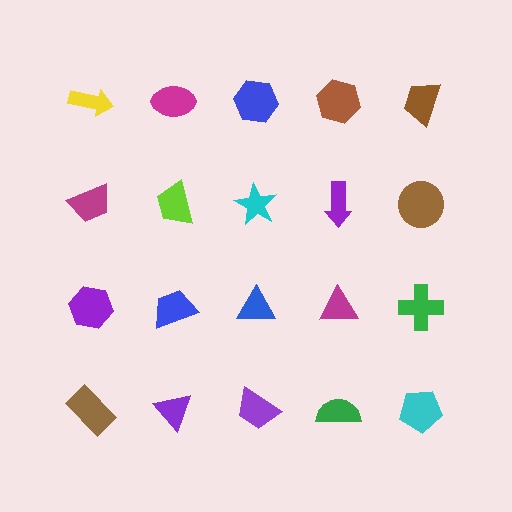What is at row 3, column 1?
A purple hexagon.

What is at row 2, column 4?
A purple arrow.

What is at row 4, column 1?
A brown rectangle.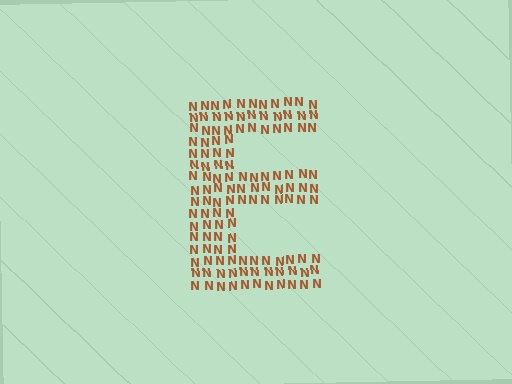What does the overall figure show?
The overall figure shows the letter E.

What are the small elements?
The small elements are letter N's.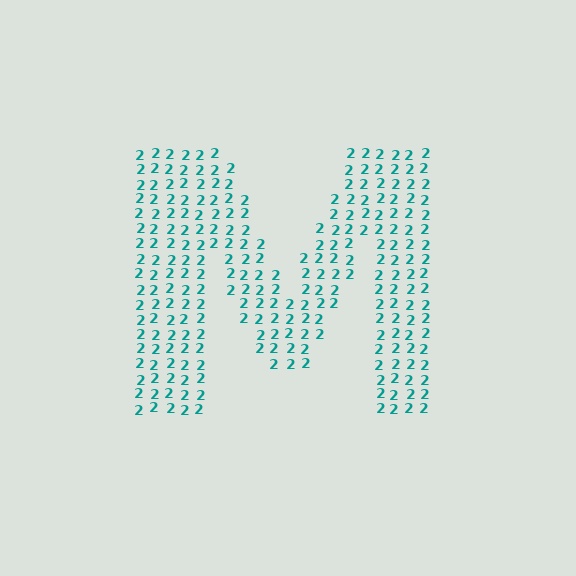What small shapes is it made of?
It is made of small digit 2's.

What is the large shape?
The large shape is the letter M.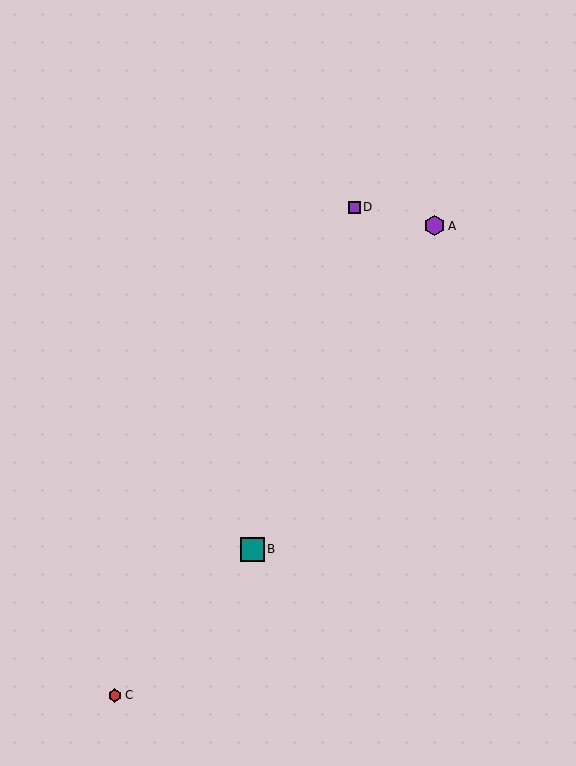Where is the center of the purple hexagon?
The center of the purple hexagon is at (435, 226).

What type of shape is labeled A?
Shape A is a purple hexagon.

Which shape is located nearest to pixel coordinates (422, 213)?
The purple hexagon (labeled A) at (435, 226) is nearest to that location.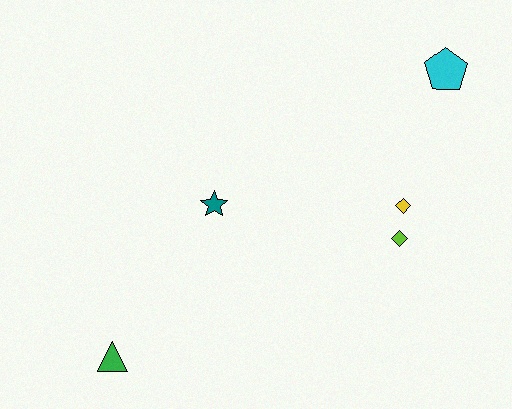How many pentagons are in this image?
There is 1 pentagon.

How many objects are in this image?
There are 5 objects.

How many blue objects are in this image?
There are no blue objects.